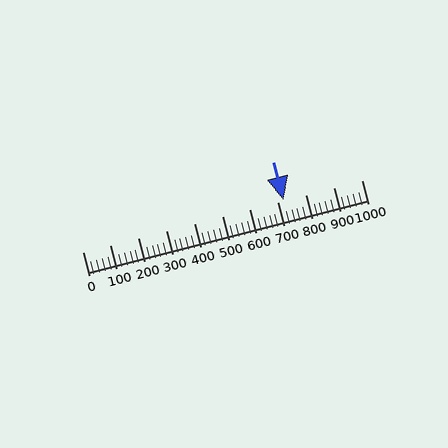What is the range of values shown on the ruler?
The ruler shows values from 0 to 1000.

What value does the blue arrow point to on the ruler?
The blue arrow points to approximately 720.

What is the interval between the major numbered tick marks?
The major tick marks are spaced 100 units apart.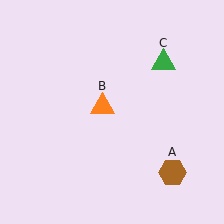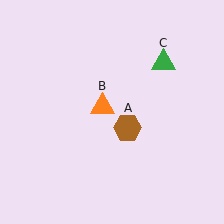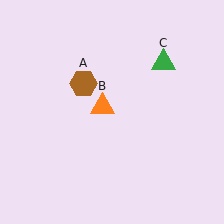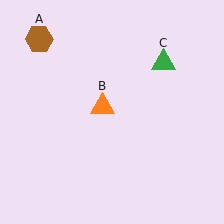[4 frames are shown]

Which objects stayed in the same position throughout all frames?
Orange triangle (object B) and green triangle (object C) remained stationary.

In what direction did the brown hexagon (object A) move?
The brown hexagon (object A) moved up and to the left.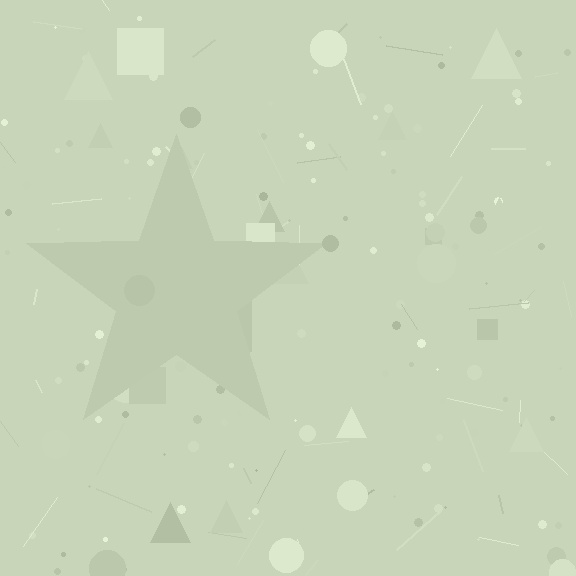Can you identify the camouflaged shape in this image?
The camouflaged shape is a star.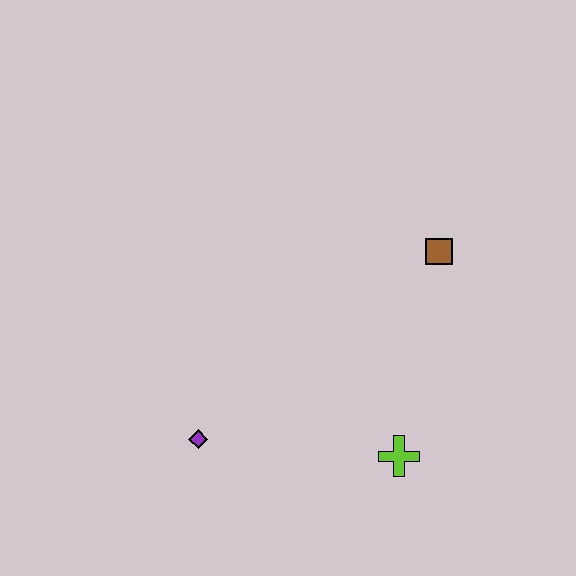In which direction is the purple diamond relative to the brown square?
The purple diamond is to the left of the brown square.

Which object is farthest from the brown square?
The purple diamond is farthest from the brown square.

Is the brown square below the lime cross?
No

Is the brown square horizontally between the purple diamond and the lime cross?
No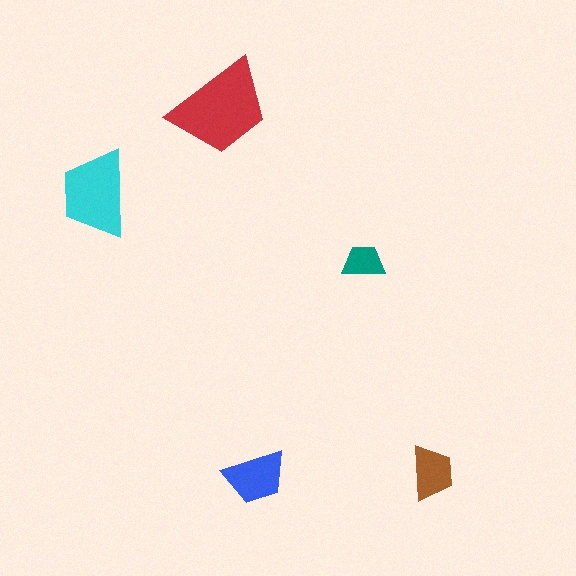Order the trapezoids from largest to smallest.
the red one, the cyan one, the blue one, the brown one, the teal one.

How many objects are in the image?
There are 5 objects in the image.